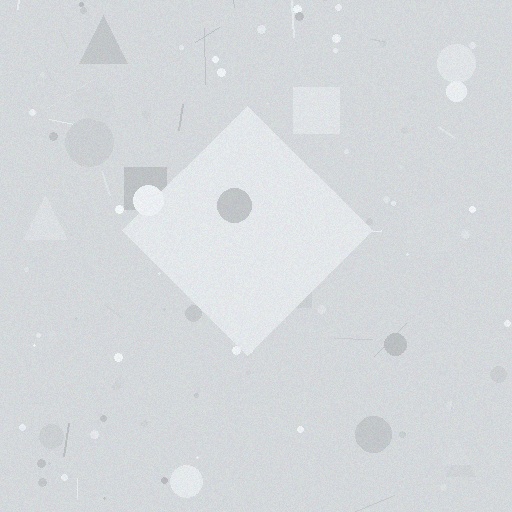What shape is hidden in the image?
A diamond is hidden in the image.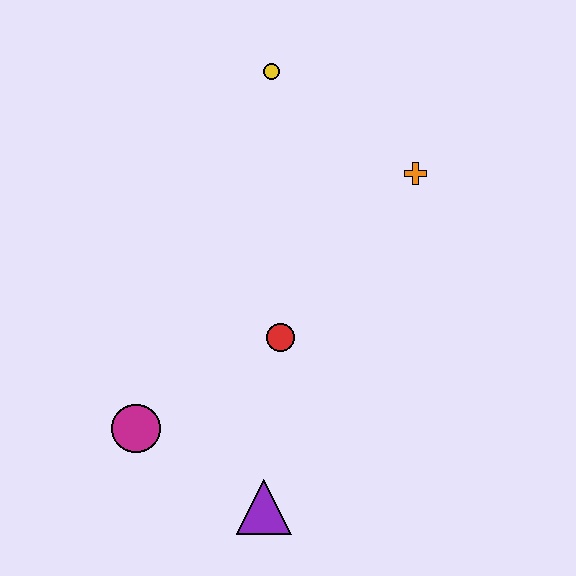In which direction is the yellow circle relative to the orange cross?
The yellow circle is to the left of the orange cross.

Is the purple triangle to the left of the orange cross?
Yes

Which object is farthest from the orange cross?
The magenta circle is farthest from the orange cross.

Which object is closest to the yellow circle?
The orange cross is closest to the yellow circle.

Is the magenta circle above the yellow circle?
No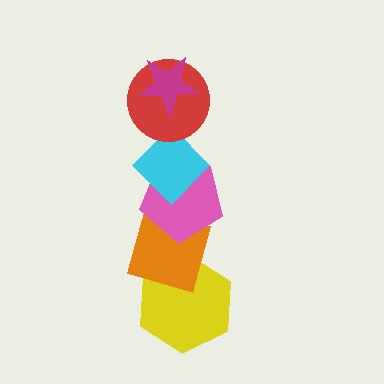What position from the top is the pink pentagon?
The pink pentagon is 4th from the top.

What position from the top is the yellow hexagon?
The yellow hexagon is 6th from the top.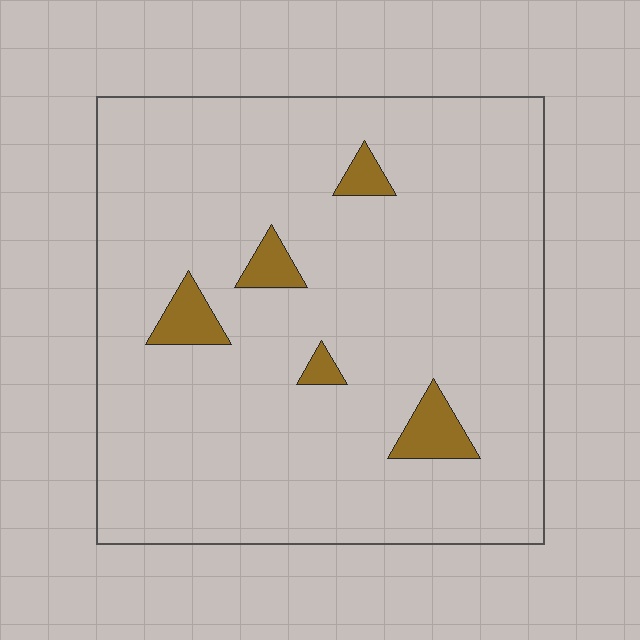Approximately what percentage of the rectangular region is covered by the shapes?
Approximately 5%.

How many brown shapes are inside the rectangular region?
5.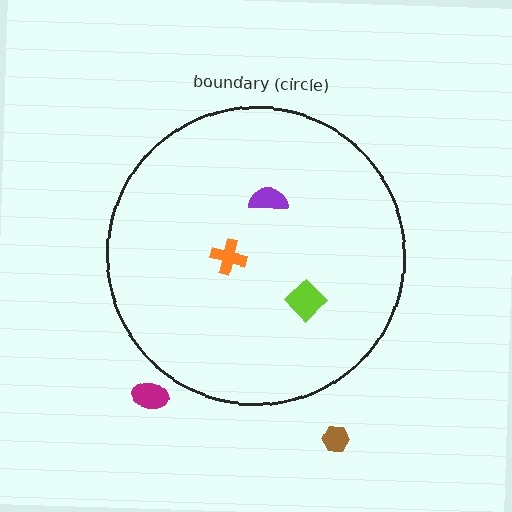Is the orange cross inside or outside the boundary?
Inside.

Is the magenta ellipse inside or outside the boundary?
Outside.